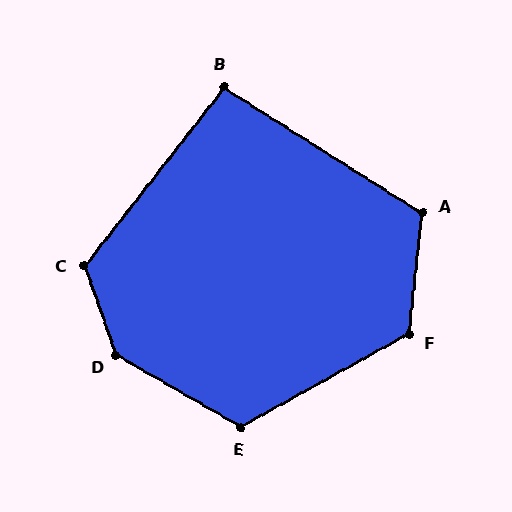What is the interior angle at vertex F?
Approximately 125 degrees (obtuse).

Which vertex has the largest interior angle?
D, at approximately 139 degrees.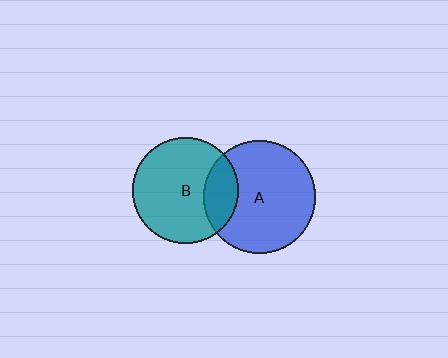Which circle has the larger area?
Circle A (blue).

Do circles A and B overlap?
Yes.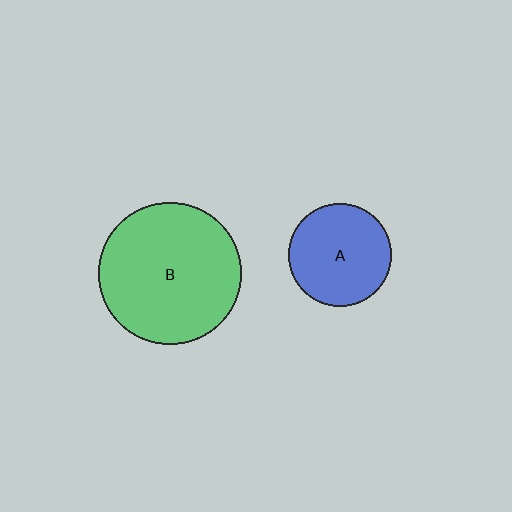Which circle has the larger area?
Circle B (green).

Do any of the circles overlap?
No, none of the circles overlap.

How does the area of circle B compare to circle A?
Approximately 1.9 times.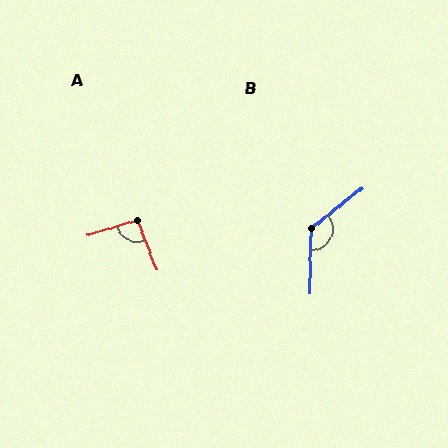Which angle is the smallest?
A, at approximately 94 degrees.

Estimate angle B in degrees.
Approximately 129 degrees.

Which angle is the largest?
B, at approximately 129 degrees.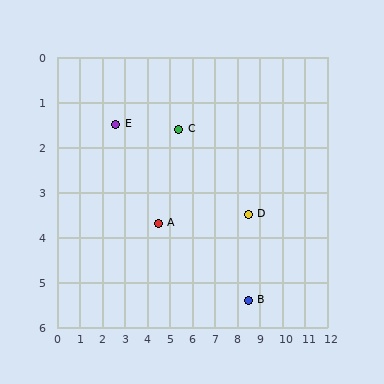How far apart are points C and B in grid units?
Points C and B are about 4.9 grid units apart.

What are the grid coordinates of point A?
Point A is at approximately (4.5, 3.7).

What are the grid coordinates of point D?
Point D is at approximately (8.5, 3.5).